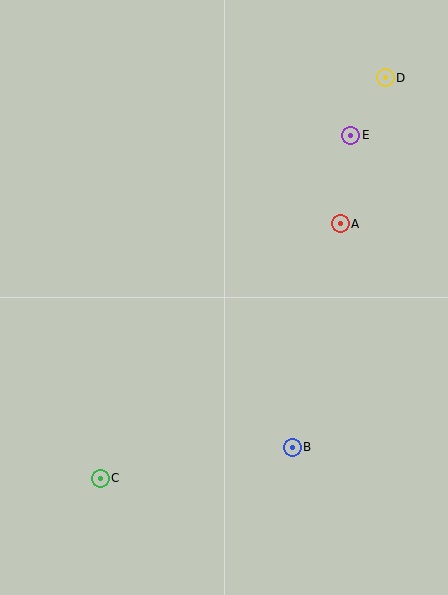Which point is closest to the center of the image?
Point A at (340, 224) is closest to the center.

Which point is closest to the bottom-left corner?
Point C is closest to the bottom-left corner.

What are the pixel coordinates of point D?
Point D is at (385, 78).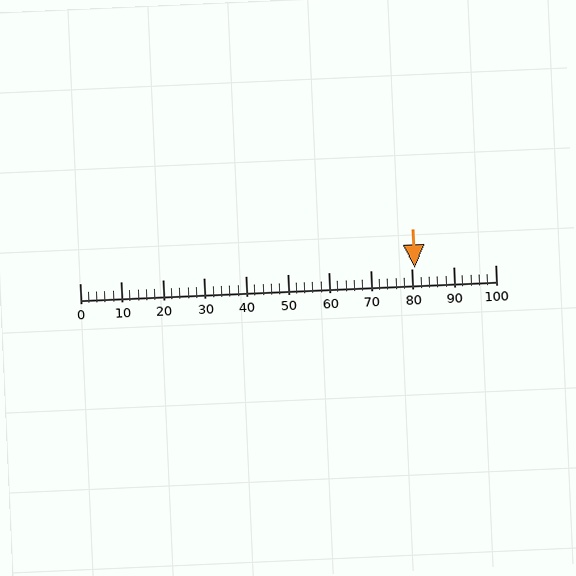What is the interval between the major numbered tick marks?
The major tick marks are spaced 10 units apart.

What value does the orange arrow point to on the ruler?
The orange arrow points to approximately 81.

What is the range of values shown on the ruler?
The ruler shows values from 0 to 100.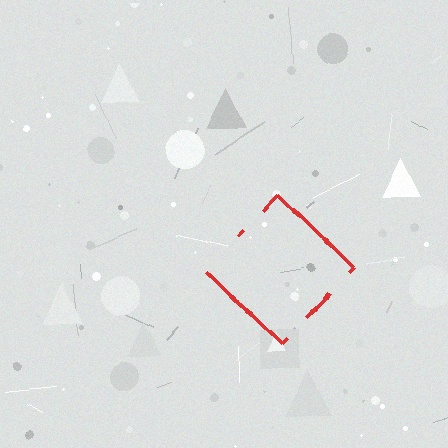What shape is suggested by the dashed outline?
The dashed outline suggests a diamond.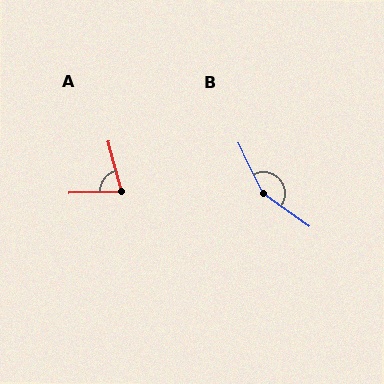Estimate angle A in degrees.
Approximately 77 degrees.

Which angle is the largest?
B, at approximately 152 degrees.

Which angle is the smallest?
A, at approximately 77 degrees.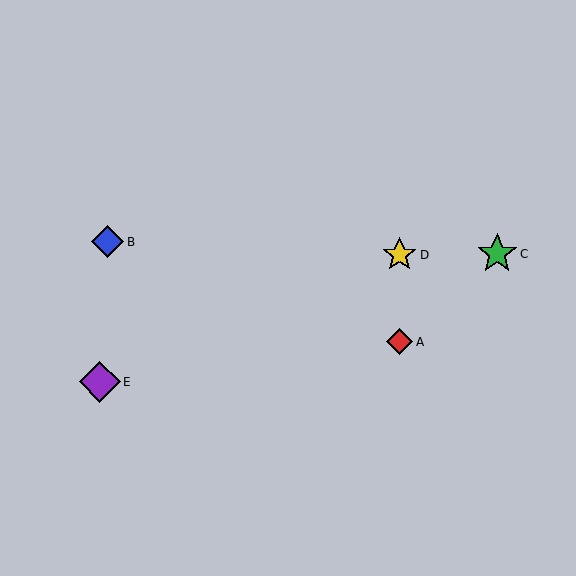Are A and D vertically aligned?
Yes, both are at x≈400.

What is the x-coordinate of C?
Object C is at x≈497.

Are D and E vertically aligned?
No, D is at x≈400 and E is at x≈100.